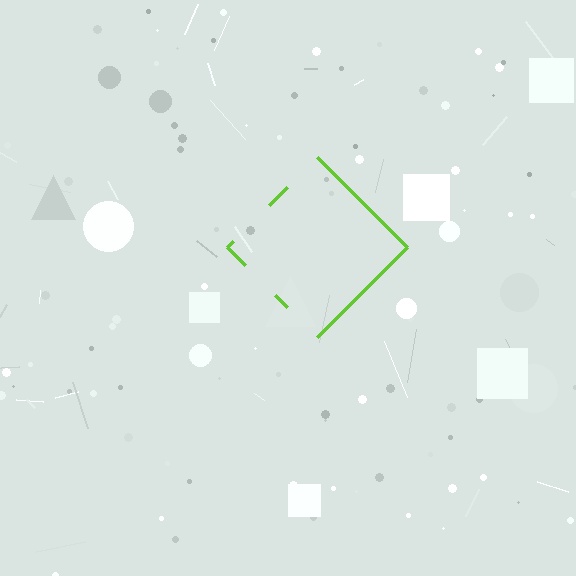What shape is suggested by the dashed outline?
The dashed outline suggests a diamond.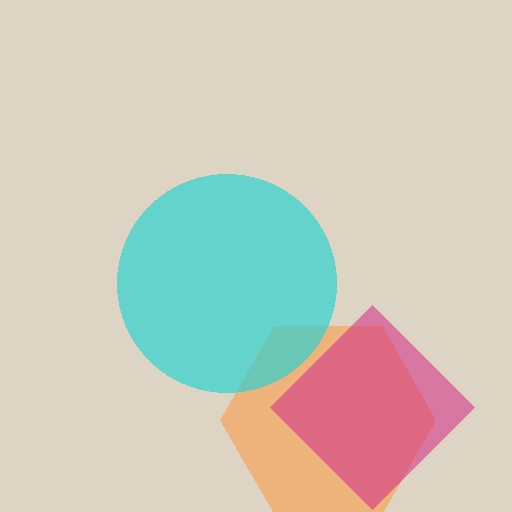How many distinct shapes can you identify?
There are 3 distinct shapes: an orange hexagon, a cyan circle, a magenta diamond.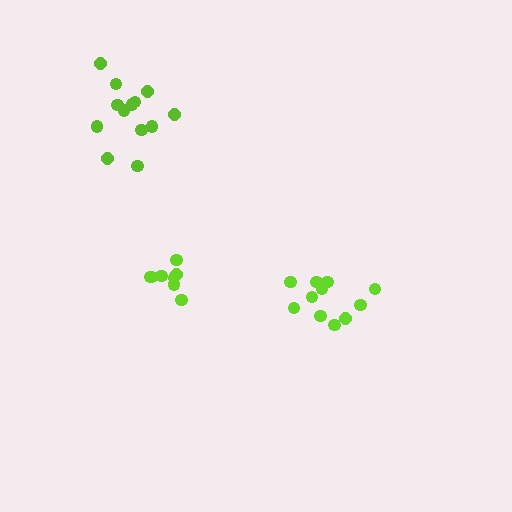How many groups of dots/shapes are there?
There are 3 groups.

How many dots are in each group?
Group 1: 11 dots, Group 2: 13 dots, Group 3: 8 dots (32 total).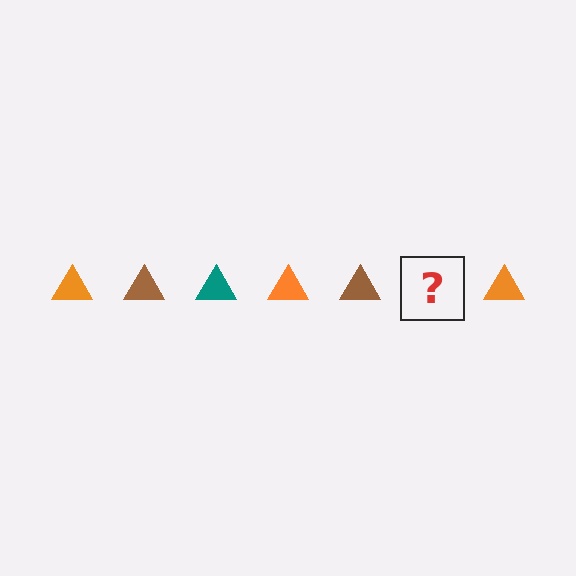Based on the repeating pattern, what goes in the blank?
The blank should be a teal triangle.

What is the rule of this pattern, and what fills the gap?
The rule is that the pattern cycles through orange, brown, teal triangles. The gap should be filled with a teal triangle.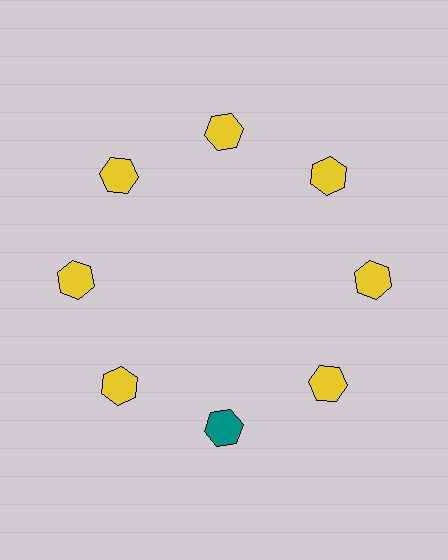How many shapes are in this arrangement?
There are 8 shapes arranged in a ring pattern.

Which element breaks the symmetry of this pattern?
The teal hexagon at roughly the 6 o'clock position breaks the symmetry. All other shapes are yellow hexagons.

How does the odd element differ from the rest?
It has a different color: teal instead of yellow.